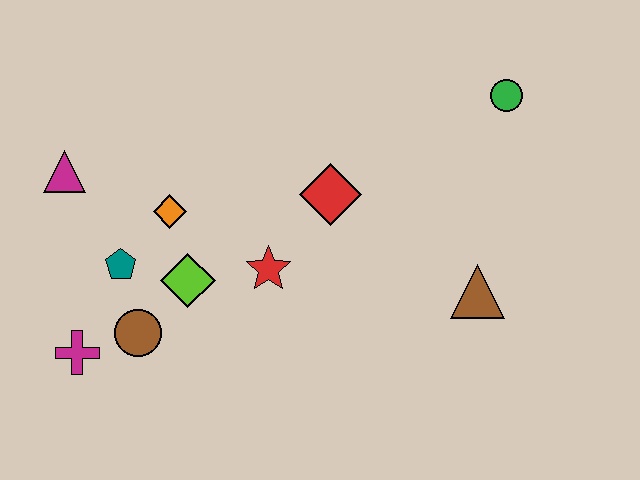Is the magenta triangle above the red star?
Yes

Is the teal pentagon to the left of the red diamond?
Yes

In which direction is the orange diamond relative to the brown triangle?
The orange diamond is to the left of the brown triangle.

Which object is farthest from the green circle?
The magenta cross is farthest from the green circle.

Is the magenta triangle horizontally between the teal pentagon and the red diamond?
No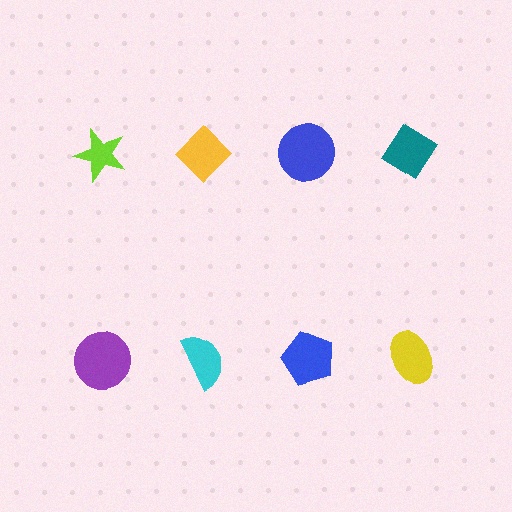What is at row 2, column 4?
A yellow ellipse.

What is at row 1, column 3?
A blue circle.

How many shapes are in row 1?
4 shapes.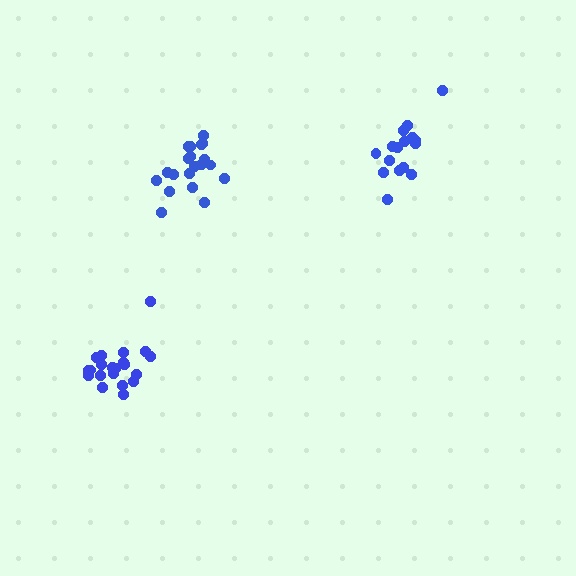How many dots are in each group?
Group 1: 21 dots, Group 2: 16 dots, Group 3: 20 dots (57 total).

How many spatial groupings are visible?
There are 3 spatial groupings.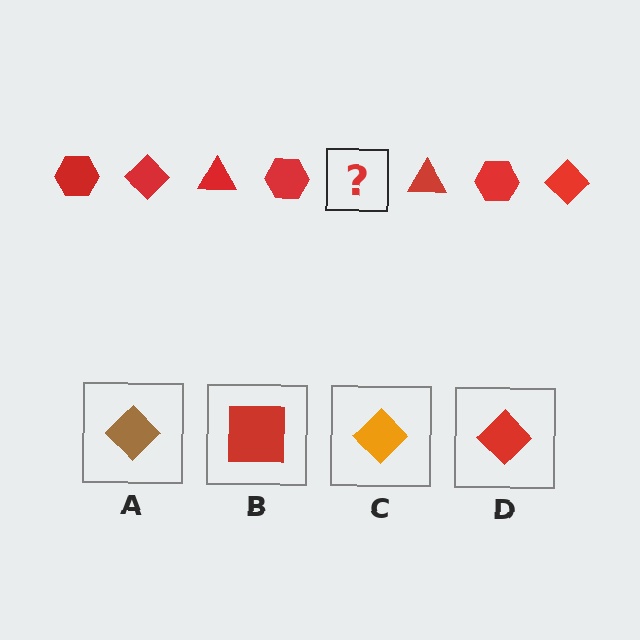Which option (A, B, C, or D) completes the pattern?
D.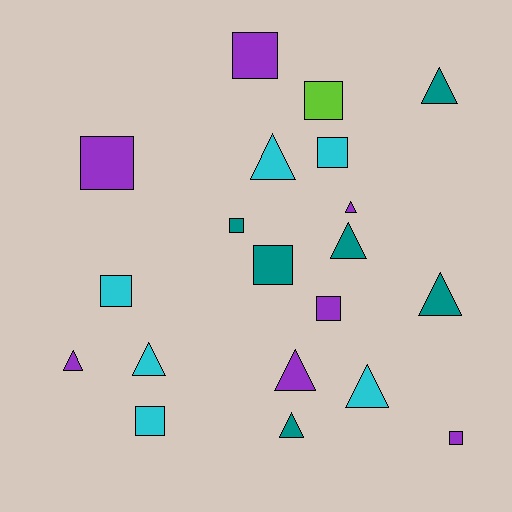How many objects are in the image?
There are 20 objects.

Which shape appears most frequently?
Square, with 10 objects.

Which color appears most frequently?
Purple, with 7 objects.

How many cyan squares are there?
There are 3 cyan squares.